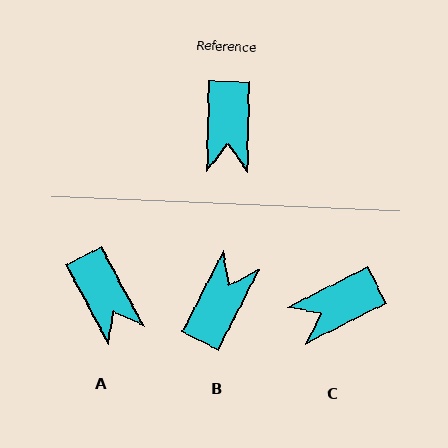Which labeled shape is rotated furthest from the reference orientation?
B, about 155 degrees away.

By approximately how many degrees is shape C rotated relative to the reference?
Approximately 62 degrees clockwise.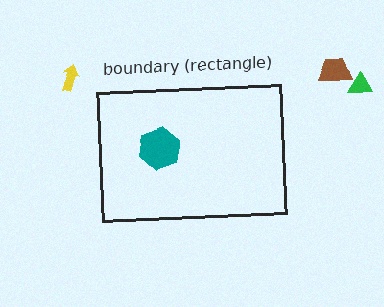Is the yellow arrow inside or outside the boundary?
Outside.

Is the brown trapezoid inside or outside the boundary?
Outside.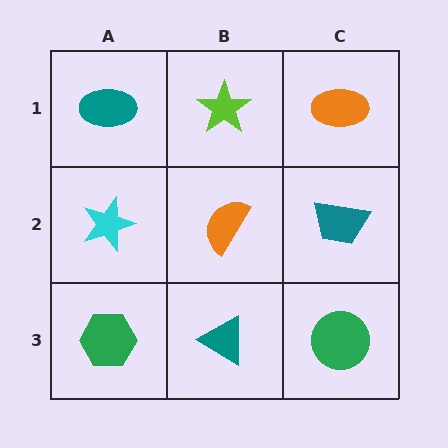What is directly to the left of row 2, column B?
A cyan star.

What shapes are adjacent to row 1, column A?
A cyan star (row 2, column A), a lime star (row 1, column B).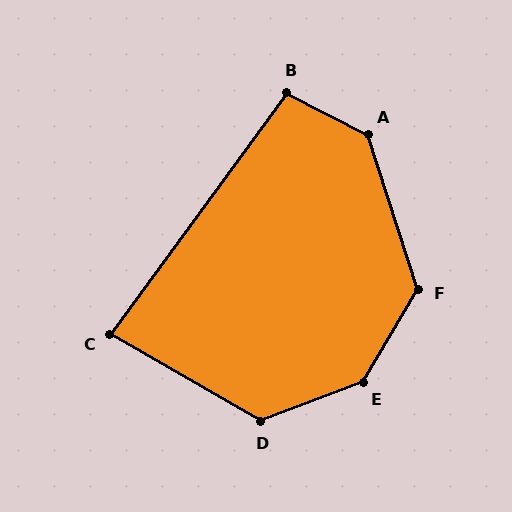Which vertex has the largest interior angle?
E, at approximately 142 degrees.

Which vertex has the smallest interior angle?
C, at approximately 84 degrees.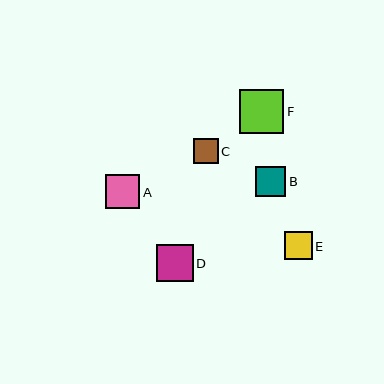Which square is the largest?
Square F is the largest with a size of approximately 44 pixels.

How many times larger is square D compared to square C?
Square D is approximately 1.5 times the size of square C.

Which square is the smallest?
Square C is the smallest with a size of approximately 25 pixels.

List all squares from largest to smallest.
From largest to smallest: F, D, A, B, E, C.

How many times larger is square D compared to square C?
Square D is approximately 1.5 times the size of square C.